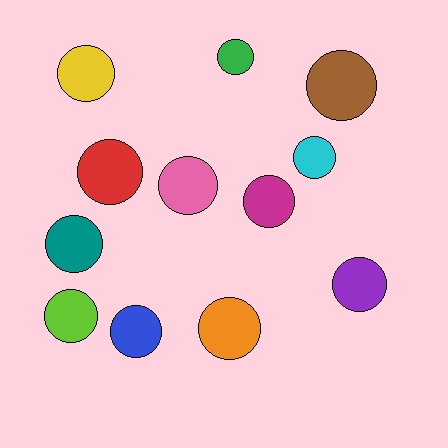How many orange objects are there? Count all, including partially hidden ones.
There is 1 orange object.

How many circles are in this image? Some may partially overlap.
There are 12 circles.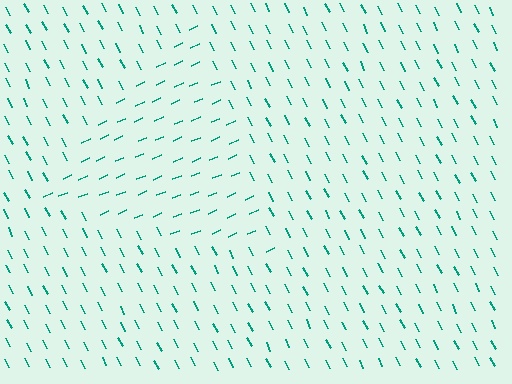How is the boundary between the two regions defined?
The boundary is defined purely by a change in line orientation (approximately 87 degrees difference). All lines are the same color and thickness.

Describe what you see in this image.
The image is filled with small teal line segments. A triangle region in the image has lines oriented differently from the surrounding lines, creating a visible texture boundary.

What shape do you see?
I see a triangle.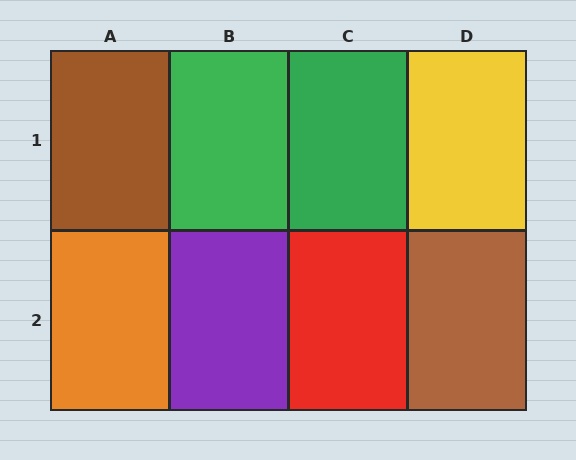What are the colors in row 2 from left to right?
Orange, purple, red, brown.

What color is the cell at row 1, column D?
Yellow.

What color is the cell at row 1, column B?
Green.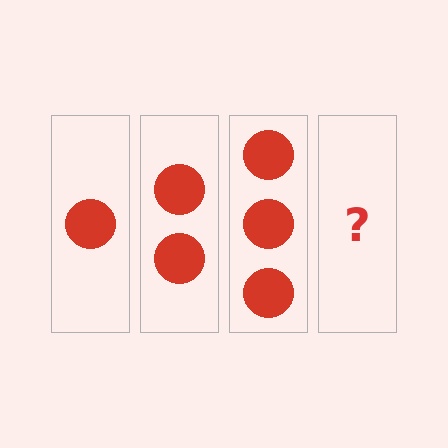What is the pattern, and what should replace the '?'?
The pattern is that each step adds one more circle. The '?' should be 4 circles.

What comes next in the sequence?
The next element should be 4 circles.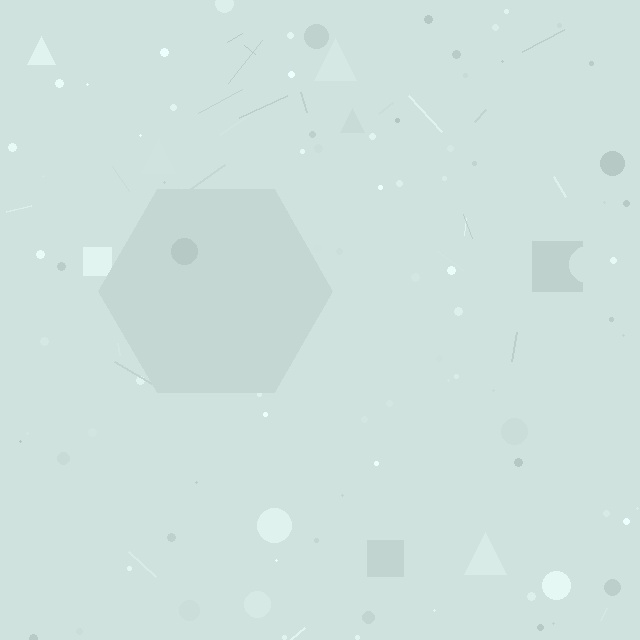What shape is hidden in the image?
A hexagon is hidden in the image.